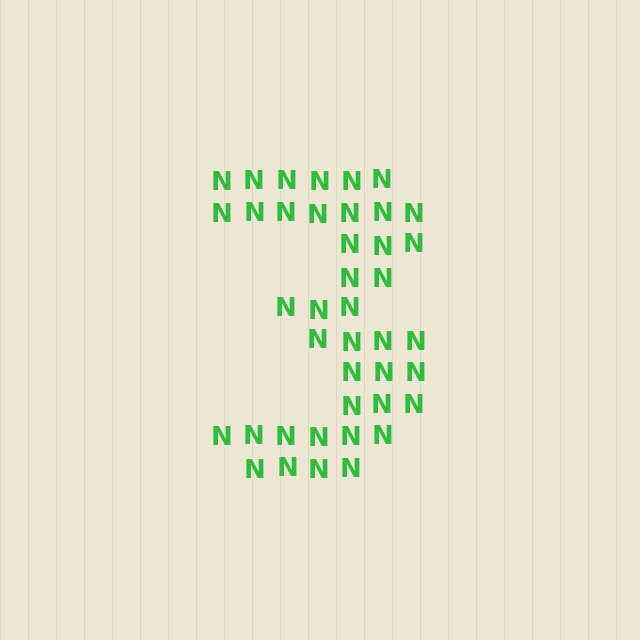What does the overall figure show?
The overall figure shows the digit 3.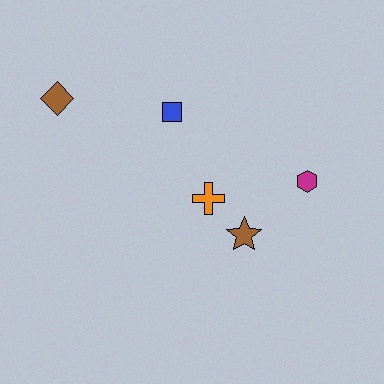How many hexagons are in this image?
There is 1 hexagon.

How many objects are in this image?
There are 5 objects.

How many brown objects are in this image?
There are 2 brown objects.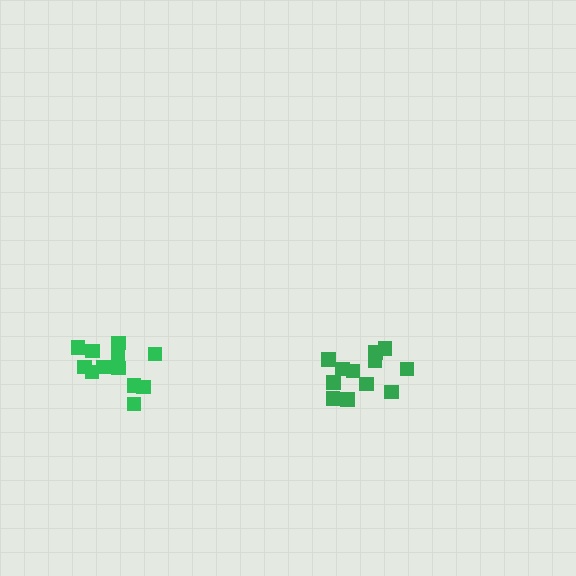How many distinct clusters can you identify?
There are 2 distinct clusters.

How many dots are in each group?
Group 1: 12 dots, Group 2: 12 dots (24 total).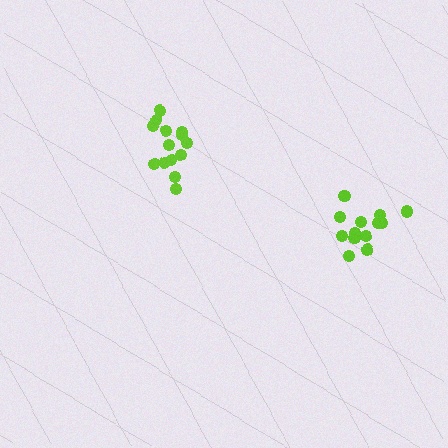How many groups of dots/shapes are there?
There are 2 groups.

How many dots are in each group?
Group 1: 14 dots, Group 2: 14 dots (28 total).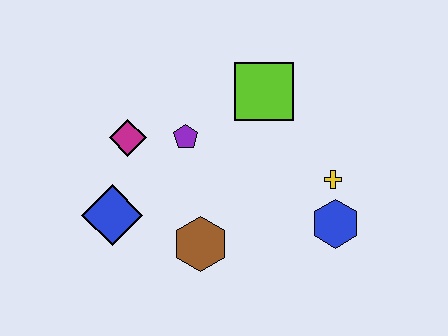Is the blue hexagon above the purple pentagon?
No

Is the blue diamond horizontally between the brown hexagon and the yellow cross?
No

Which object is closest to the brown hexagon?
The blue diamond is closest to the brown hexagon.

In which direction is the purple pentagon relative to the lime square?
The purple pentagon is to the left of the lime square.